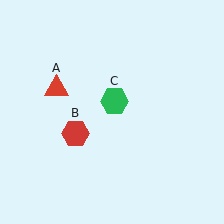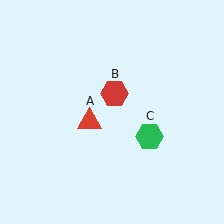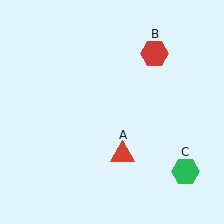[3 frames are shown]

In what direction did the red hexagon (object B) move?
The red hexagon (object B) moved up and to the right.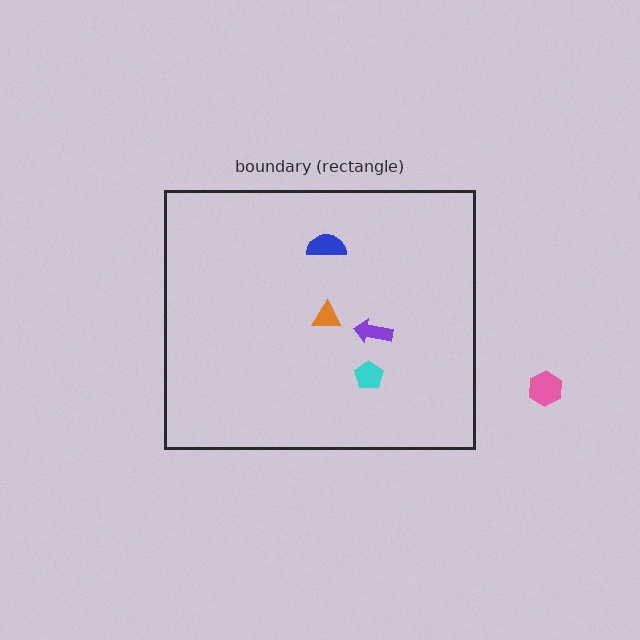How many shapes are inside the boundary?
4 inside, 1 outside.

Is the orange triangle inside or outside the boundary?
Inside.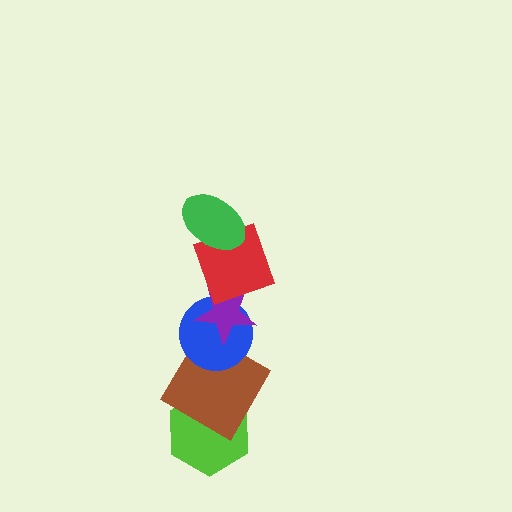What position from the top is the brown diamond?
The brown diamond is 5th from the top.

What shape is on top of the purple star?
The red square is on top of the purple star.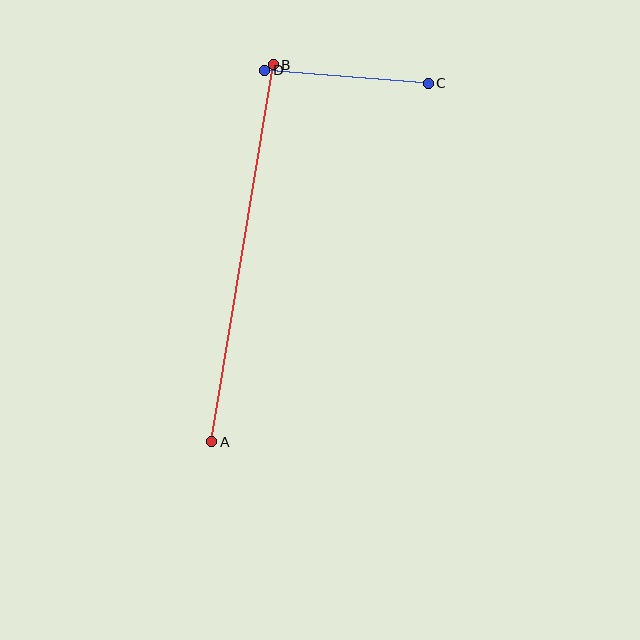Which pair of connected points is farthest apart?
Points A and B are farthest apart.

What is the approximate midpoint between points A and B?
The midpoint is at approximately (242, 253) pixels.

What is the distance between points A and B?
The distance is approximately 382 pixels.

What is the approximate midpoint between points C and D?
The midpoint is at approximately (346, 77) pixels.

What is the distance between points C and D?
The distance is approximately 164 pixels.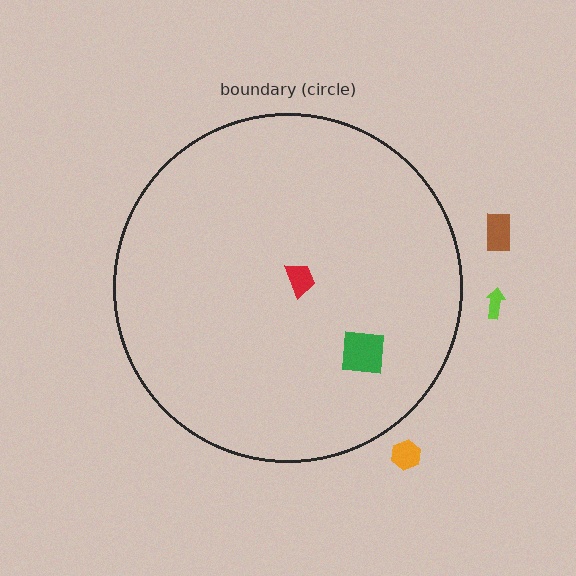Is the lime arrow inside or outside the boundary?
Outside.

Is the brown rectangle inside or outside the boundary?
Outside.